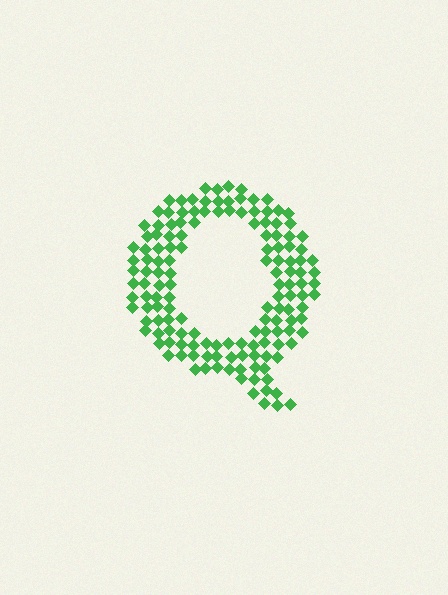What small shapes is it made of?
It is made of small diamonds.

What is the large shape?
The large shape is the letter Q.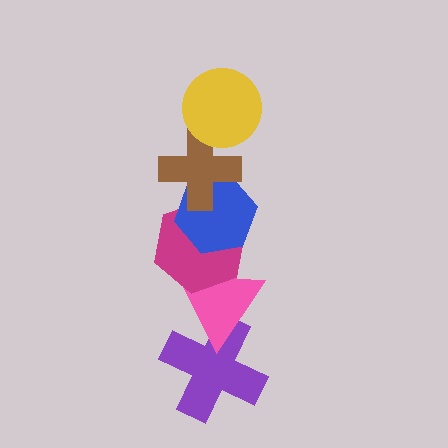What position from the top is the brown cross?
The brown cross is 2nd from the top.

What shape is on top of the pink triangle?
The magenta hexagon is on top of the pink triangle.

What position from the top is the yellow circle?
The yellow circle is 1st from the top.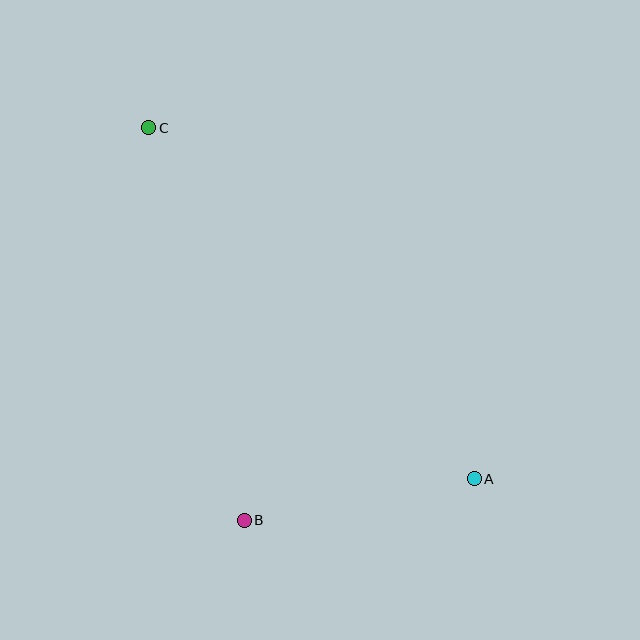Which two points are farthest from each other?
Points A and C are farthest from each other.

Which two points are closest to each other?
Points A and B are closest to each other.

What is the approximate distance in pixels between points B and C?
The distance between B and C is approximately 404 pixels.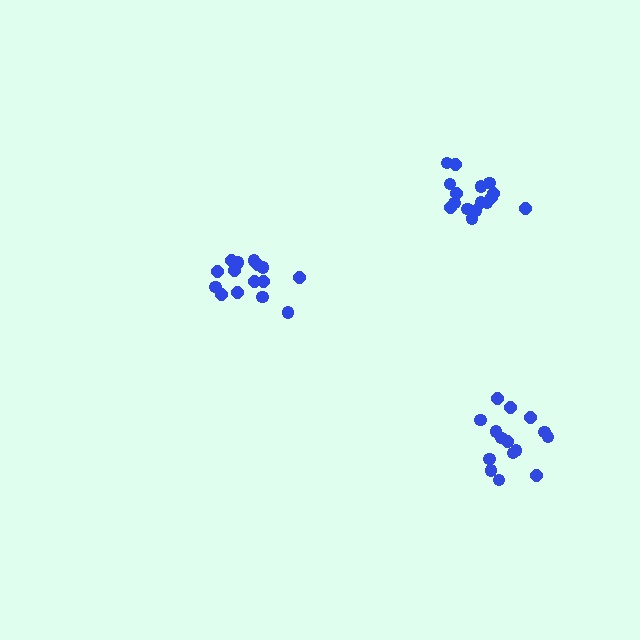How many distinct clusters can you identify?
There are 3 distinct clusters.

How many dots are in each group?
Group 1: 16 dots, Group 2: 15 dots, Group 3: 15 dots (46 total).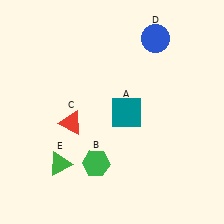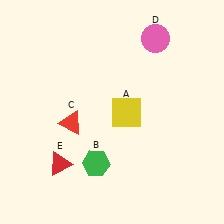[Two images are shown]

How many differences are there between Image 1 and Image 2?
There are 3 differences between the two images.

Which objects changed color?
A changed from teal to yellow. D changed from blue to pink. E changed from green to red.